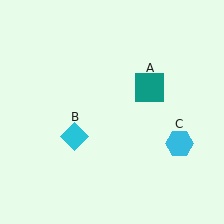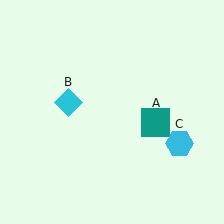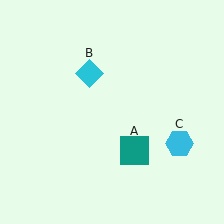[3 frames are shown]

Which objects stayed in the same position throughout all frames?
Cyan hexagon (object C) remained stationary.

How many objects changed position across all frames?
2 objects changed position: teal square (object A), cyan diamond (object B).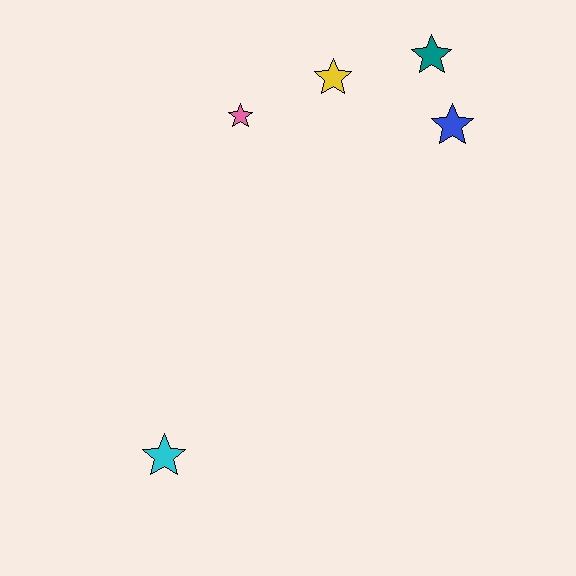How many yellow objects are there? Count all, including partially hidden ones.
There is 1 yellow object.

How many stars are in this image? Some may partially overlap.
There are 5 stars.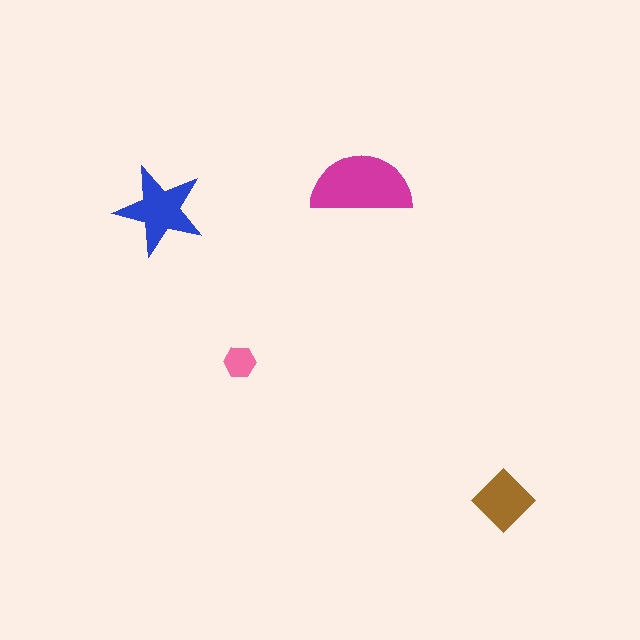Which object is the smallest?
The pink hexagon.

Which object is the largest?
The magenta semicircle.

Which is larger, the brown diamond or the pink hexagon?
The brown diamond.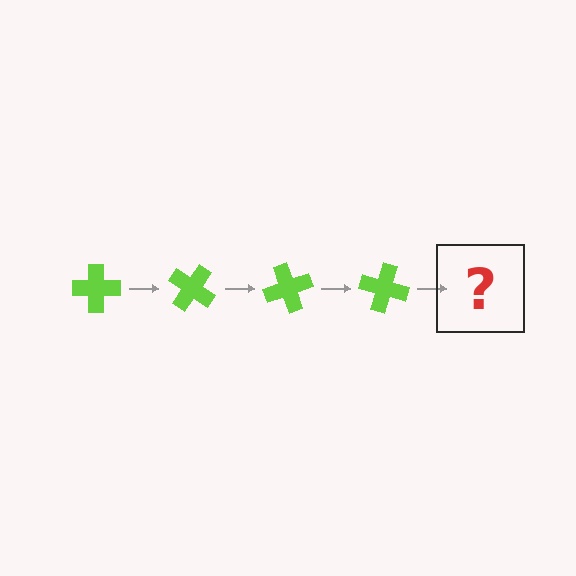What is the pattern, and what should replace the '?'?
The pattern is that the cross rotates 35 degrees each step. The '?' should be a lime cross rotated 140 degrees.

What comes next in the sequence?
The next element should be a lime cross rotated 140 degrees.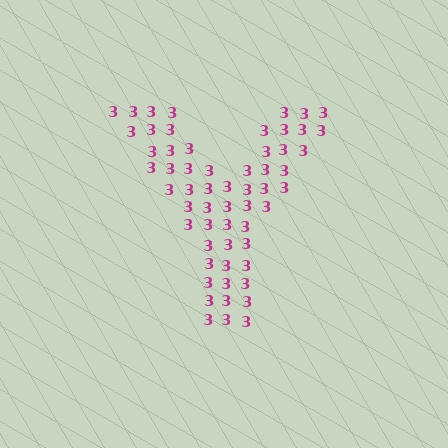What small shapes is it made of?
It is made of small digit 3's.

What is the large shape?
The large shape is the letter Y.